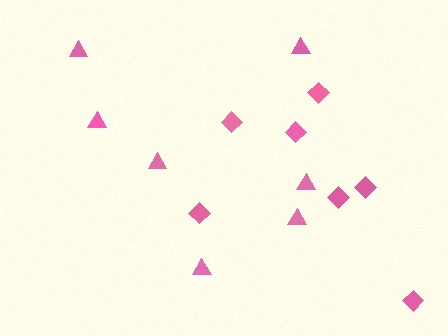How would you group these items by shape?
There are 2 groups: one group of diamonds (7) and one group of triangles (7).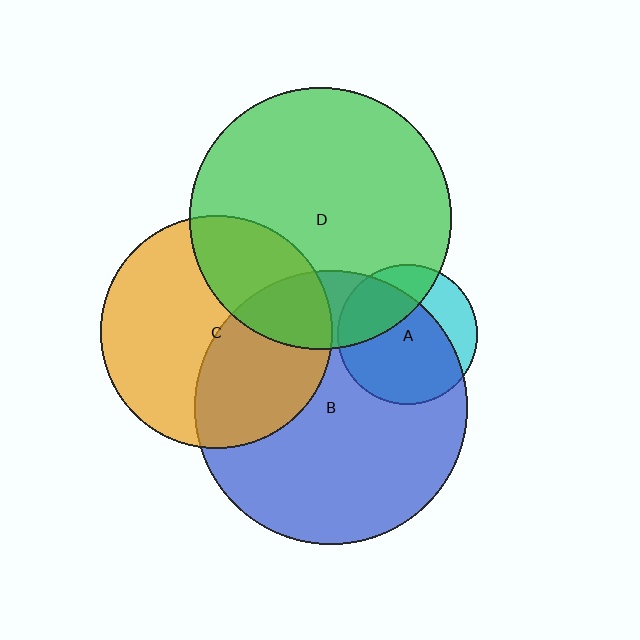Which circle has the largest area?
Circle B (blue).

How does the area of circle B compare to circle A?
Approximately 3.8 times.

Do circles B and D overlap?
Yes.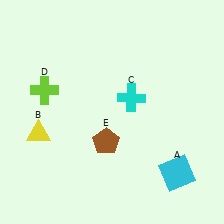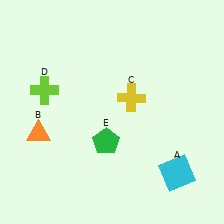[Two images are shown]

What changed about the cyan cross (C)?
In Image 1, C is cyan. In Image 2, it changed to yellow.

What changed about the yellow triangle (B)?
In Image 1, B is yellow. In Image 2, it changed to orange.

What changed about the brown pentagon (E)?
In Image 1, E is brown. In Image 2, it changed to green.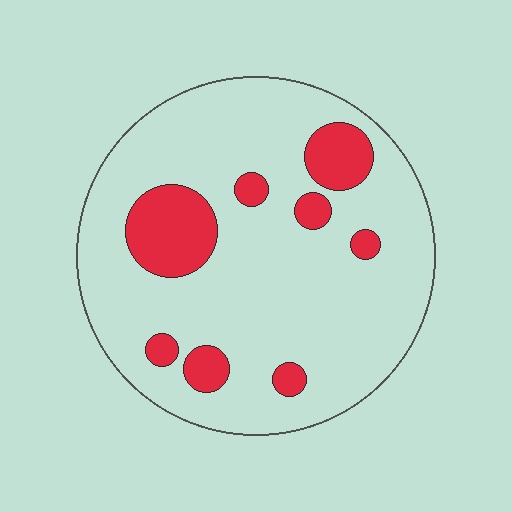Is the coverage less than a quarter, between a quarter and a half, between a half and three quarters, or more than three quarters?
Less than a quarter.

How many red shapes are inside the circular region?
8.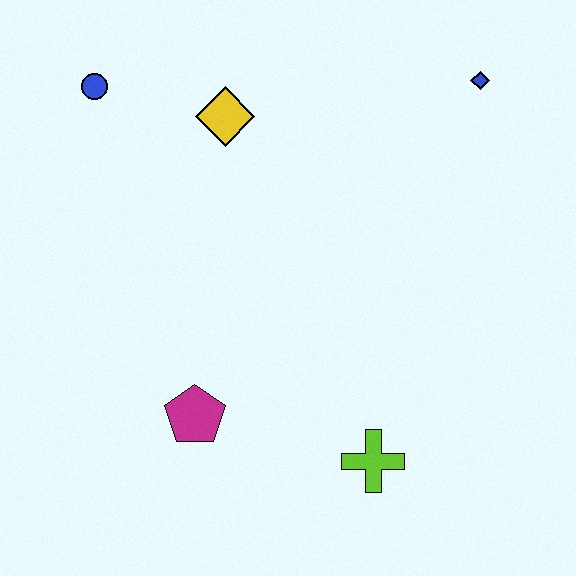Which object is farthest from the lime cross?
The blue circle is farthest from the lime cross.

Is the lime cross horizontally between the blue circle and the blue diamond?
Yes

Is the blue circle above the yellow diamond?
Yes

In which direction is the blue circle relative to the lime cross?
The blue circle is above the lime cross.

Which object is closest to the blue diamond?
The yellow diamond is closest to the blue diamond.